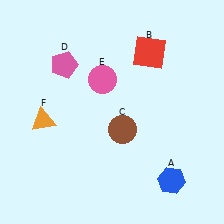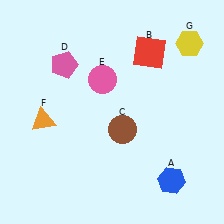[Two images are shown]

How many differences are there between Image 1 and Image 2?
There is 1 difference between the two images.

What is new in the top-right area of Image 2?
A yellow hexagon (G) was added in the top-right area of Image 2.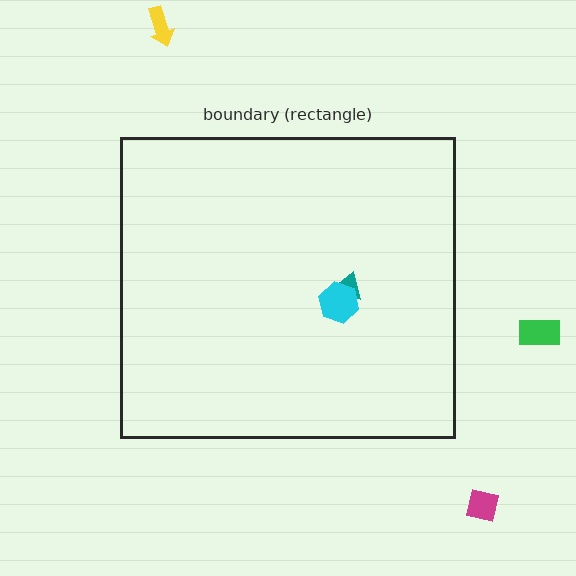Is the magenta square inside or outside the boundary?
Outside.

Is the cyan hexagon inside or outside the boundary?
Inside.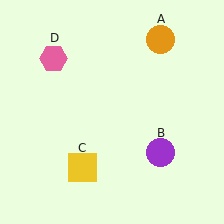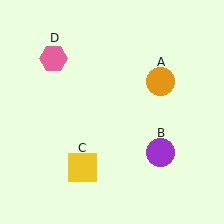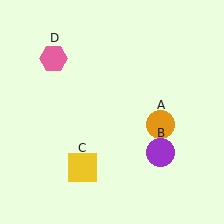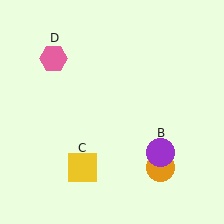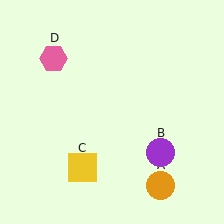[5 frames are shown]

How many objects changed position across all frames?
1 object changed position: orange circle (object A).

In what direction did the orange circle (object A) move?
The orange circle (object A) moved down.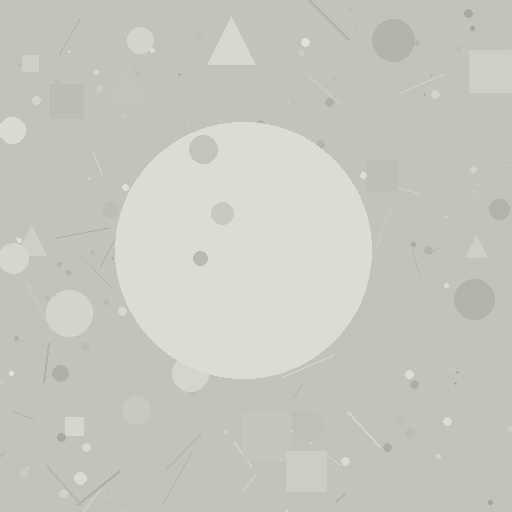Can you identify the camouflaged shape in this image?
The camouflaged shape is a circle.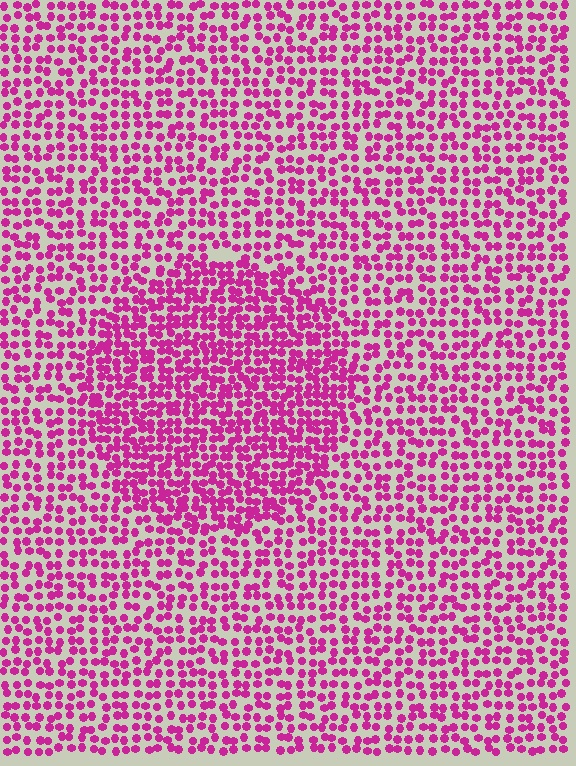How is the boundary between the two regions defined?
The boundary is defined by a change in element density (approximately 1.6x ratio). All elements are the same color, size, and shape.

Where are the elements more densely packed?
The elements are more densely packed inside the circle boundary.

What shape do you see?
I see a circle.